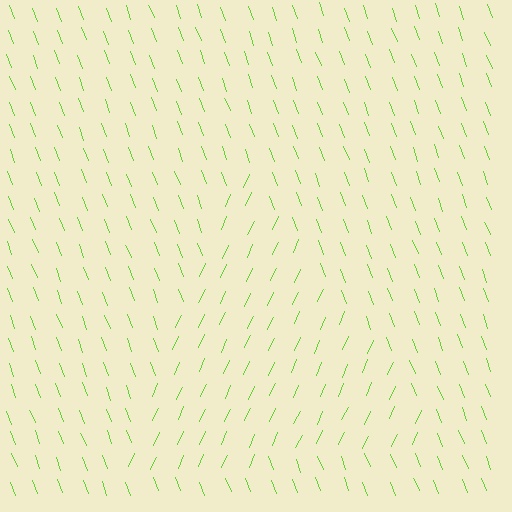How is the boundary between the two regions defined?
The boundary is defined purely by a change in line orientation (approximately 45 degrees difference). All lines are the same color and thickness.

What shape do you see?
I see a triangle.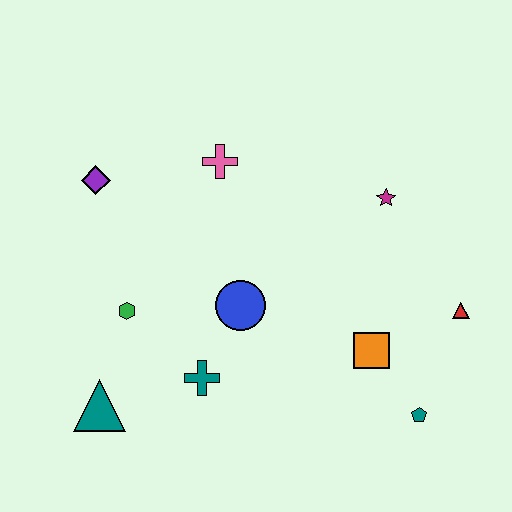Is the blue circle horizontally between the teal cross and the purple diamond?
No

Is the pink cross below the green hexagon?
No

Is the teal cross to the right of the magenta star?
No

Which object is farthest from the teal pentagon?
The purple diamond is farthest from the teal pentagon.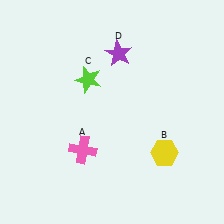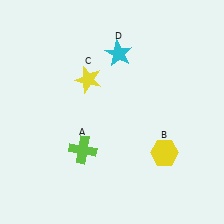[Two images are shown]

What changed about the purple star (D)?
In Image 1, D is purple. In Image 2, it changed to cyan.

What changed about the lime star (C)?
In Image 1, C is lime. In Image 2, it changed to yellow.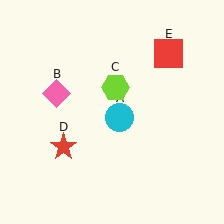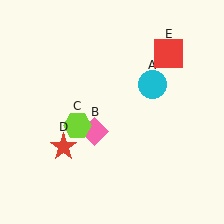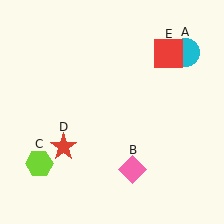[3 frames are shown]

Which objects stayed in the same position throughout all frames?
Red star (object D) and red square (object E) remained stationary.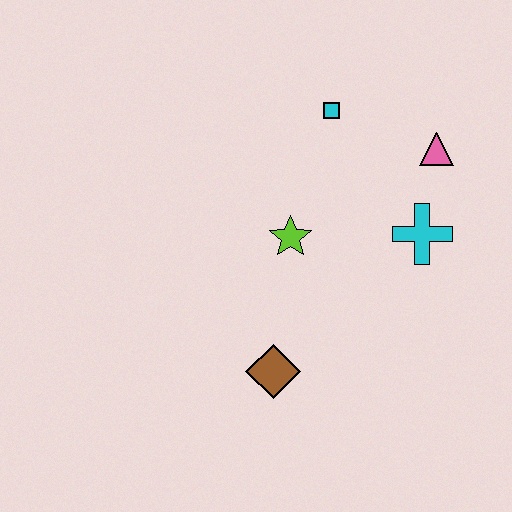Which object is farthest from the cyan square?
The brown diamond is farthest from the cyan square.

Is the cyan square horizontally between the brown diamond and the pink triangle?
Yes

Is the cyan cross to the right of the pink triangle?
No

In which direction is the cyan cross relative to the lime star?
The cyan cross is to the right of the lime star.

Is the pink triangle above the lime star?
Yes